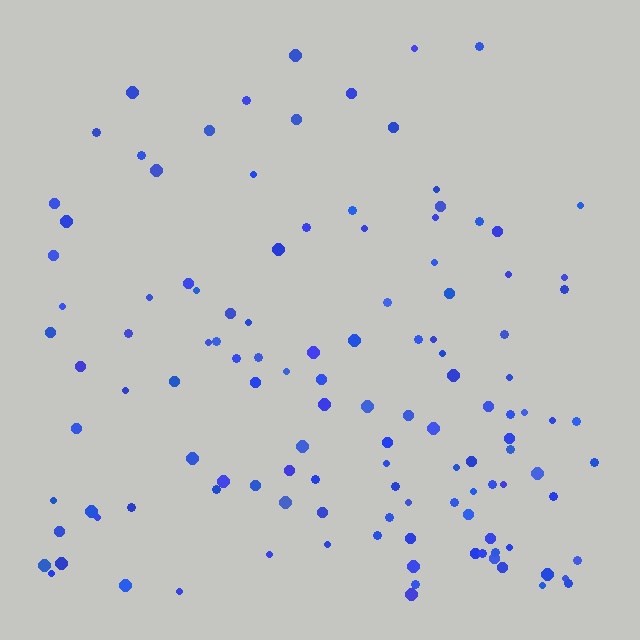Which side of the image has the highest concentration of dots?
The bottom.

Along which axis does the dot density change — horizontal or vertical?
Vertical.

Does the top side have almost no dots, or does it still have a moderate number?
Still a moderate number, just noticeably fewer than the bottom.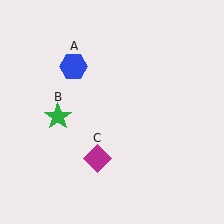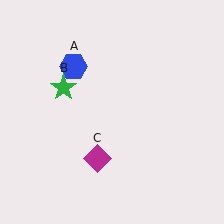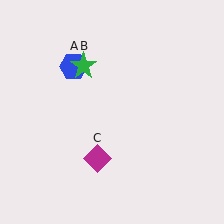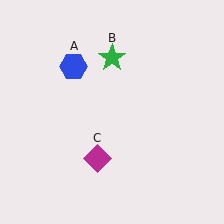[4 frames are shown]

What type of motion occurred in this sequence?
The green star (object B) rotated clockwise around the center of the scene.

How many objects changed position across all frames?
1 object changed position: green star (object B).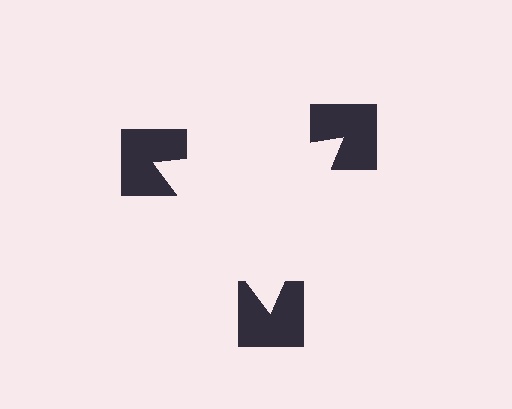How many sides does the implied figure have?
3 sides.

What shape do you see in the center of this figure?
An illusory triangle — its edges are inferred from the aligned wedge cuts in the notched squares, not physically drawn.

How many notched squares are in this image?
There are 3 — one at each vertex of the illusory triangle.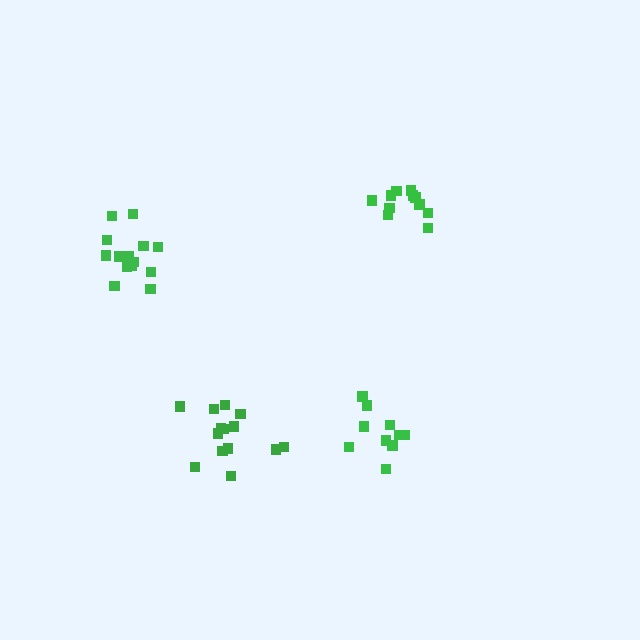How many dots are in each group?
Group 1: 14 dots, Group 2: 11 dots, Group 3: 14 dots, Group 4: 10 dots (49 total).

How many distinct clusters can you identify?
There are 4 distinct clusters.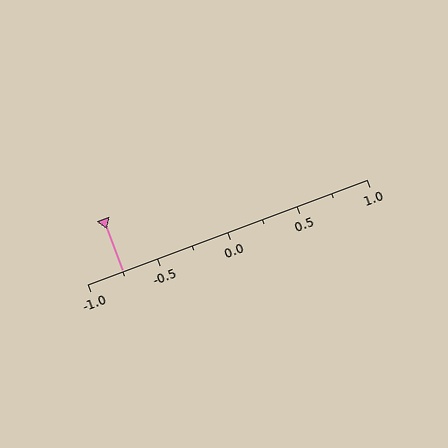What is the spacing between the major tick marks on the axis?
The major ticks are spaced 0.5 apart.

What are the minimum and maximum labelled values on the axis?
The axis runs from -1.0 to 1.0.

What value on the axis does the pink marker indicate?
The marker indicates approximately -0.75.